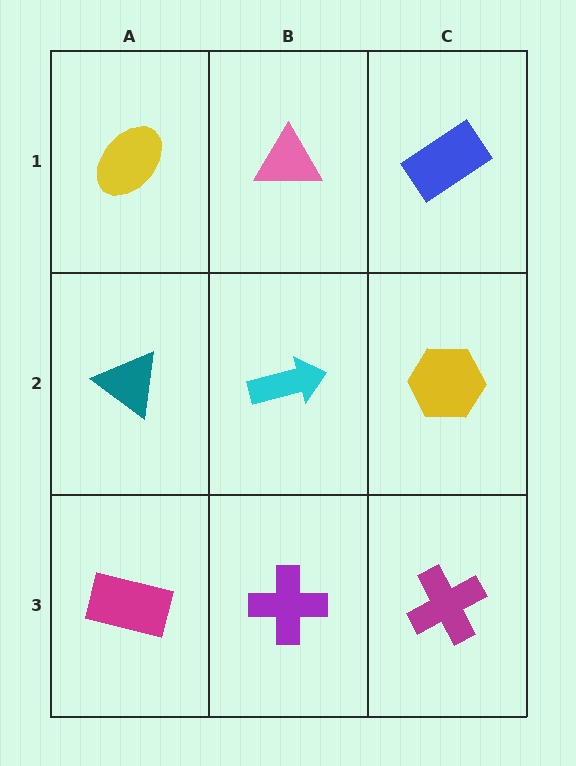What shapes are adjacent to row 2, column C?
A blue rectangle (row 1, column C), a magenta cross (row 3, column C), a cyan arrow (row 2, column B).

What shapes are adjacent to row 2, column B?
A pink triangle (row 1, column B), a purple cross (row 3, column B), a teal triangle (row 2, column A), a yellow hexagon (row 2, column C).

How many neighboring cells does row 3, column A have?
2.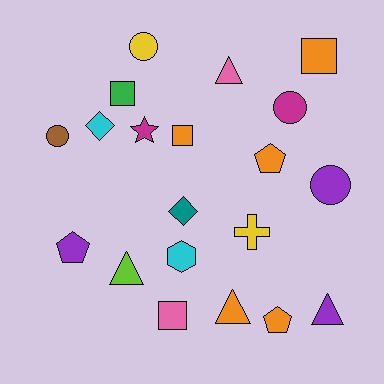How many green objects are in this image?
There is 1 green object.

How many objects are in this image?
There are 20 objects.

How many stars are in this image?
There is 1 star.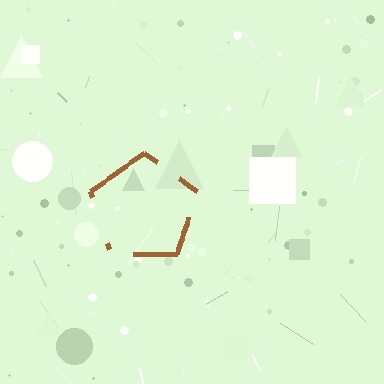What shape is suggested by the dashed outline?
The dashed outline suggests a pentagon.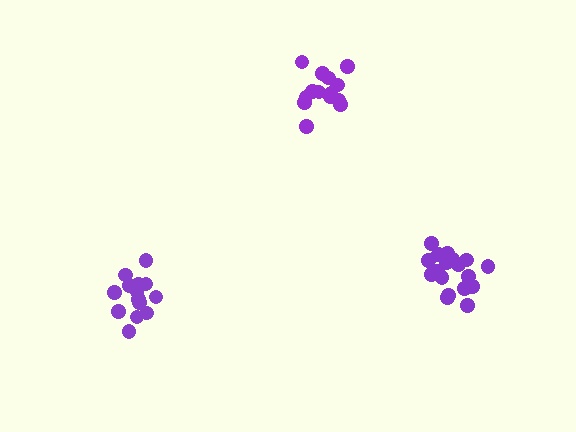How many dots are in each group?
Group 1: 18 dots, Group 2: 14 dots, Group 3: 14 dots (46 total).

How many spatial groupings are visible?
There are 3 spatial groupings.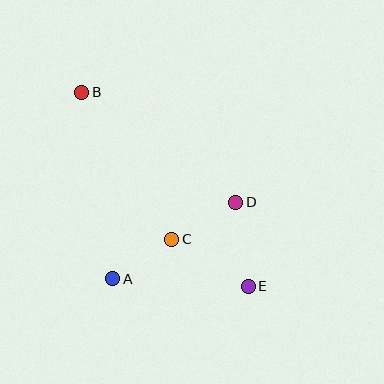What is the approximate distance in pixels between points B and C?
The distance between B and C is approximately 172 pixels.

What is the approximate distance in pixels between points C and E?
The distance between C and E is approximately 90 pixels.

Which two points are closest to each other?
Points A and C are closest to each other.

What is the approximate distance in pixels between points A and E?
The distance between A and E is approximately 135 pixels.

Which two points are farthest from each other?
Points B and E are farthest from each other.